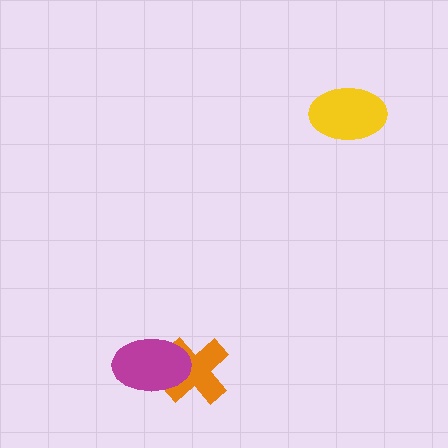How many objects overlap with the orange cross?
1 object overlaps with the orange cross.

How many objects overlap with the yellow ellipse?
0 objects overlap with the yellow ellipse.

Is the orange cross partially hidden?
Yes, it is partially covered by another shape.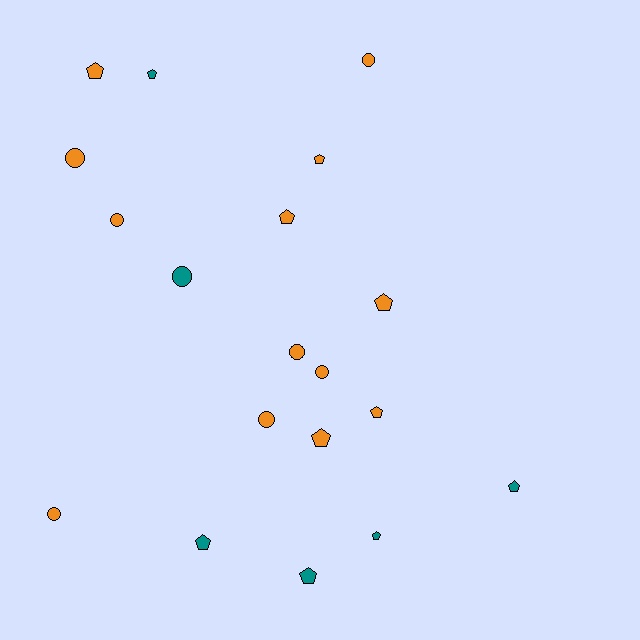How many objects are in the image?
There are 19 objects.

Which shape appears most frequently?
Pentagon, with 11 objects.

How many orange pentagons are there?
There are 6 orange pentagons.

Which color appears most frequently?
Orange, with 13 objects.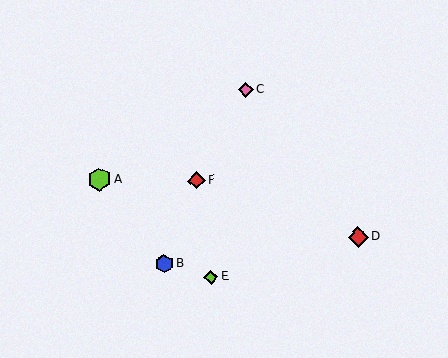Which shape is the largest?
The lime hexagon (labeled A) is the largest.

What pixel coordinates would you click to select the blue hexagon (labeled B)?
Click at (164, 264) to select the blue hexagon B.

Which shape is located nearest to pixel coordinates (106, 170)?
The lime hexagon (labeled A) at (99, 179) is nearest to that location.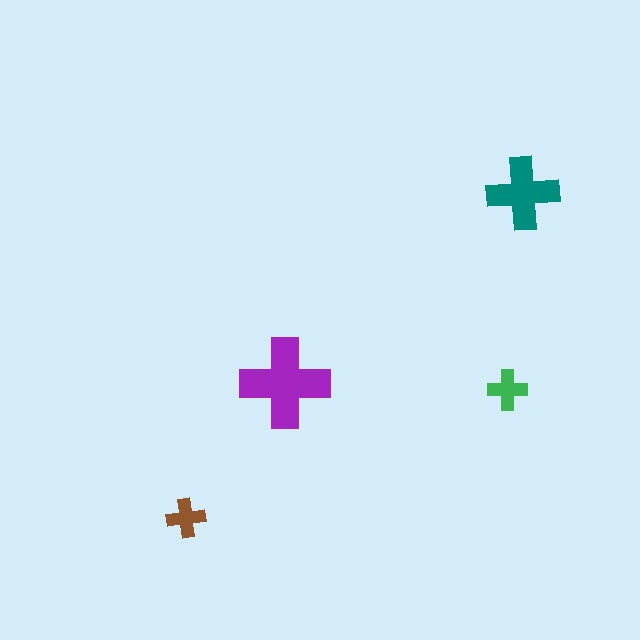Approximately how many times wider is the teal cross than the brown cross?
About 2 times wider.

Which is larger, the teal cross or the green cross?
The teal one.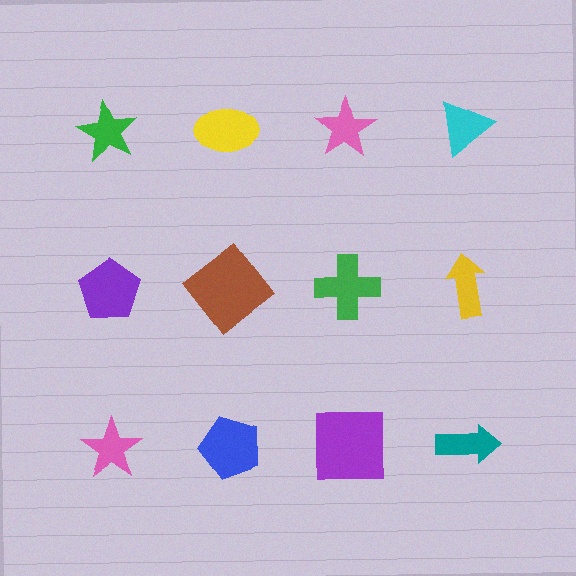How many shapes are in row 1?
4 shapes.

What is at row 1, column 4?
A cyan triangle.